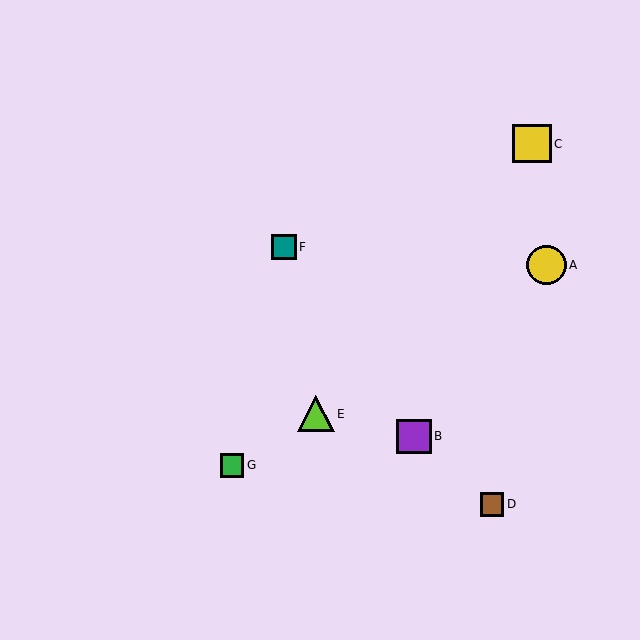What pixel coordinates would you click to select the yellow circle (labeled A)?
Click at (547, 265) to select the yellow circle A.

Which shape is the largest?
The yellow circle (labeled A) is the largest.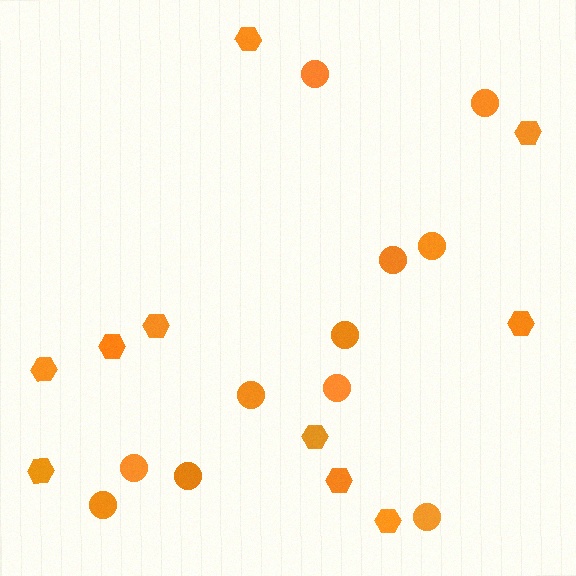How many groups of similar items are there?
There are 2 groups: one group of hexagons (10) and one group of circles (11).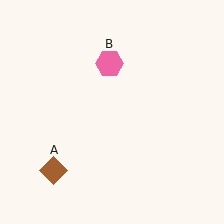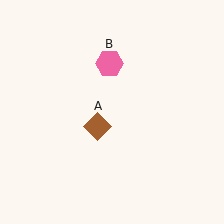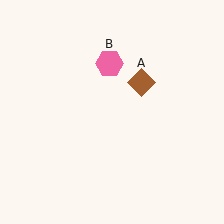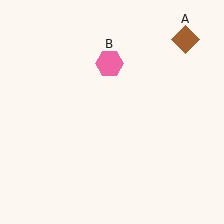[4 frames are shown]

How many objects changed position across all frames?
1 object changed position: brown diamond (object A).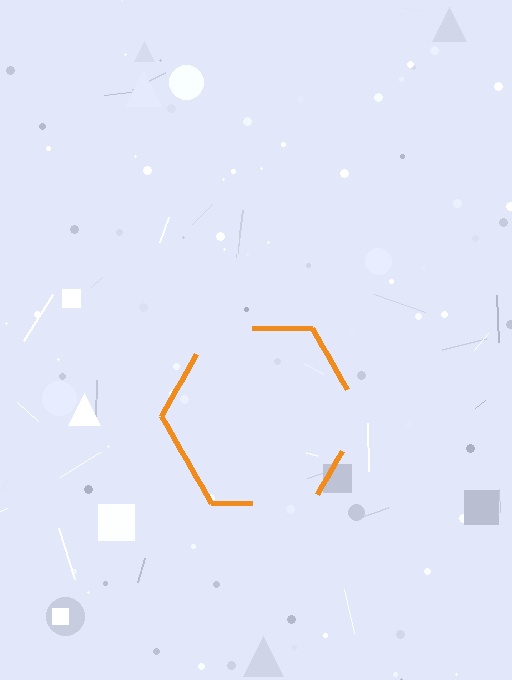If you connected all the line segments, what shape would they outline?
They would outline a hexagon.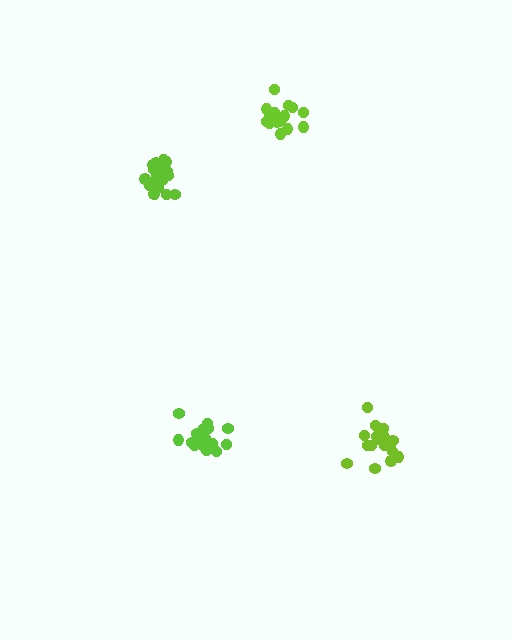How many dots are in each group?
Group 1: 17 dots, Group 2: 15 dots, Group 3: 20 dots, Group 4: 19 dots (71 total).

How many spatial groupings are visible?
There are 4 spatial groupings.